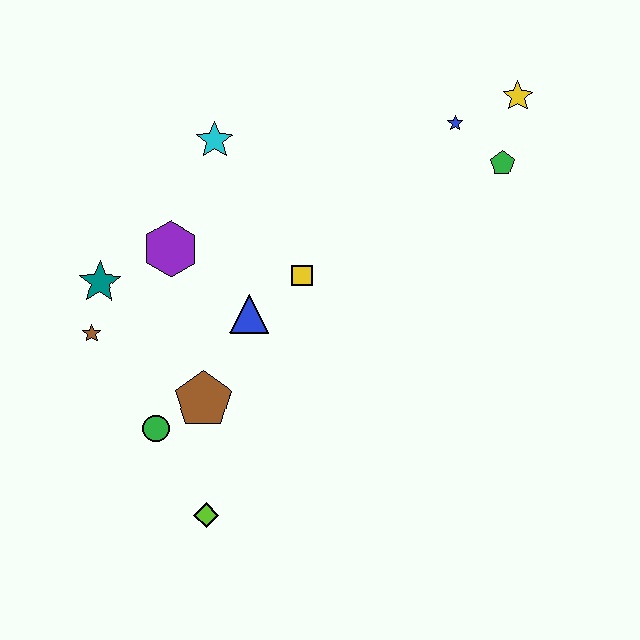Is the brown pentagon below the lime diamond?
No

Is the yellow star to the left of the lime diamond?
No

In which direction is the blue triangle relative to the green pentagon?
The blue triangle is to the left of the green pentagon.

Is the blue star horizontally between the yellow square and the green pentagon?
Yes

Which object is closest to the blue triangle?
The yellow square is closest to the blue triangle.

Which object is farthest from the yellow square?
The yellow star is farthest from the yellow square.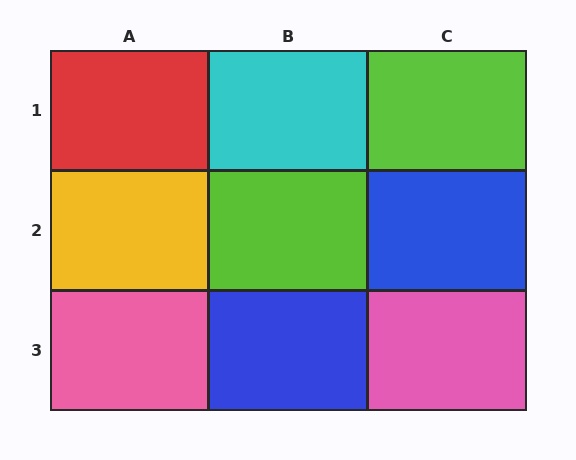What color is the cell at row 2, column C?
Blue.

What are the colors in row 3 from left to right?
Pink, blue, pink.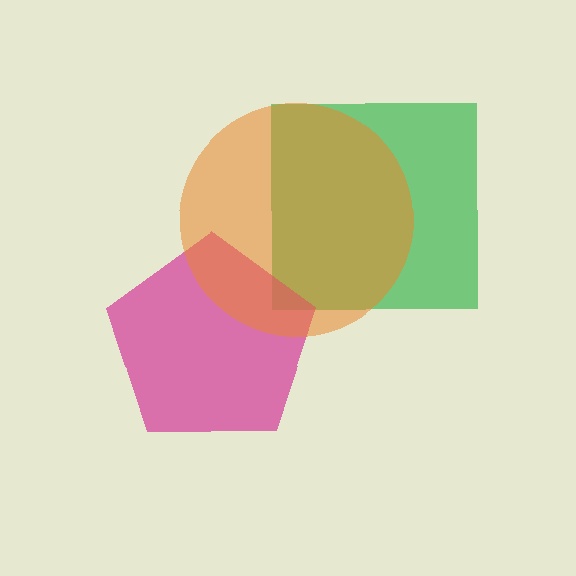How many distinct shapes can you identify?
There are 3 distinct shapes: a green square, a magenta pentagon, an orange circle.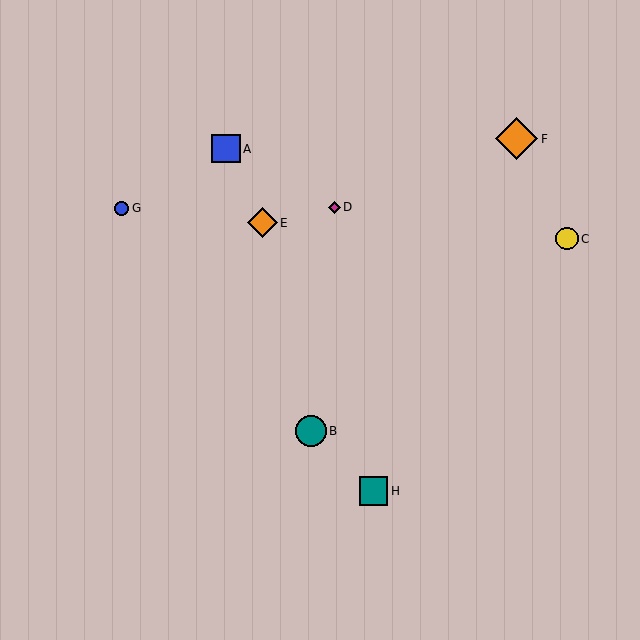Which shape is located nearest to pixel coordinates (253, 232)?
The orange diamond (labeled E) at (262, 223) is nearest to that location.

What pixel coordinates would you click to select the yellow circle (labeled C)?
Click at (567, 239) to select the yellow circle C.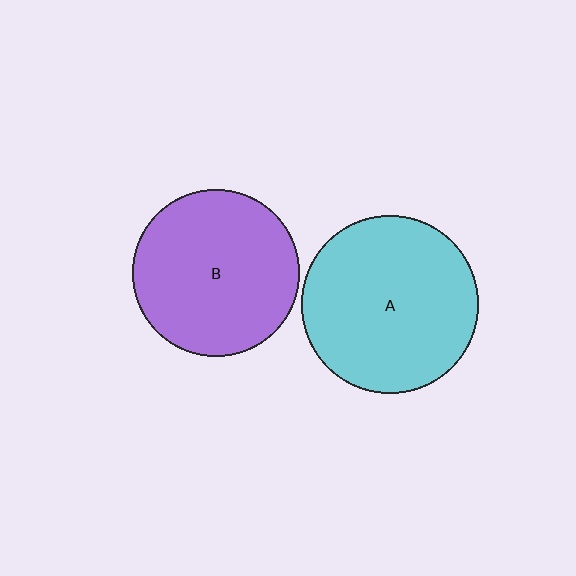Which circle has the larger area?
Circle A (cyan).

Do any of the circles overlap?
No, none of the circles overlap.